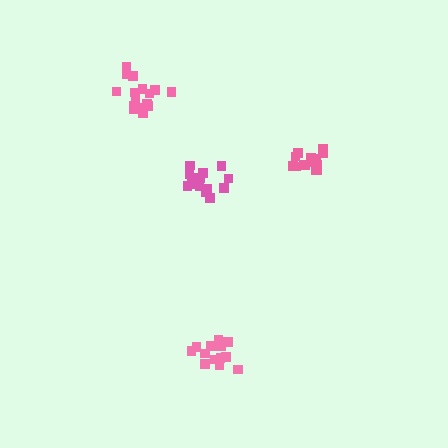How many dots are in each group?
Group 1: 16 dots, Group 2: 16 dots, Group 3: 14 dots, Group 4: 17 dots (63 total).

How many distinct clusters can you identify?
There are 4 distinct clusters.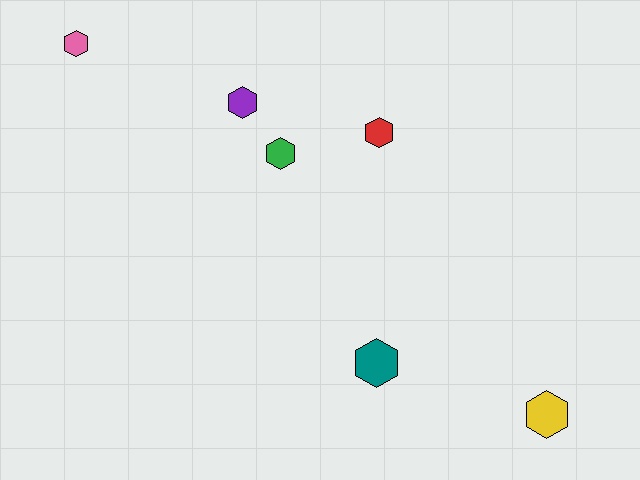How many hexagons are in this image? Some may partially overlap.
There are 6 hexagons.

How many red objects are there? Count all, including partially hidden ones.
There is 1 red object.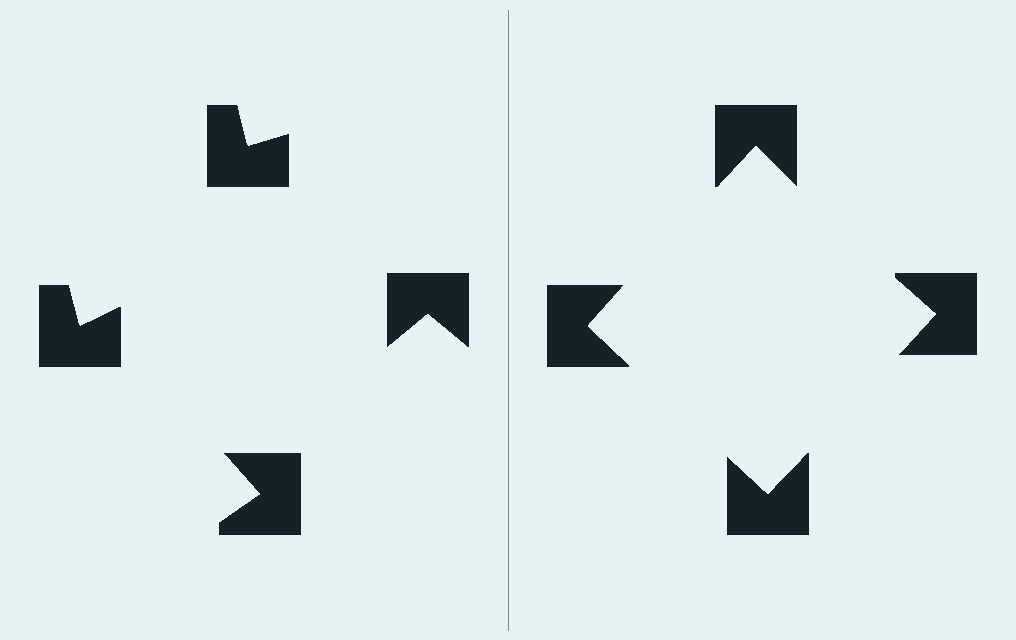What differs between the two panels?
The notched squares are positioned identically on both sides; only the wedge orientations differ. On the right they align to a square; on the left they are misaligned.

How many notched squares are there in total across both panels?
8 — 4 on each side.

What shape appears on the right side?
An illusory square.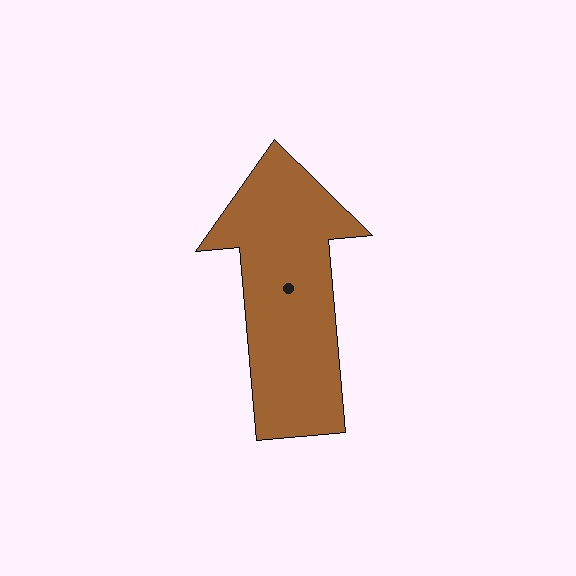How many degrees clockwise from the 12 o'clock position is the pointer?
Approximately 355 degrees.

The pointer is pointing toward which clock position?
Roughly 12 o'clock.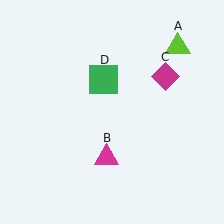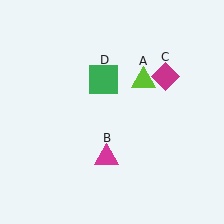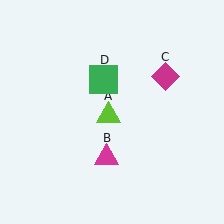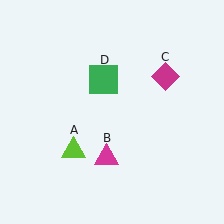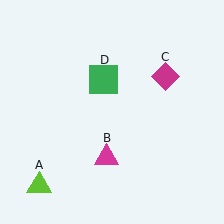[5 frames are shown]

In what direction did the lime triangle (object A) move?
The lime triangle (object A) moved down and to the left.